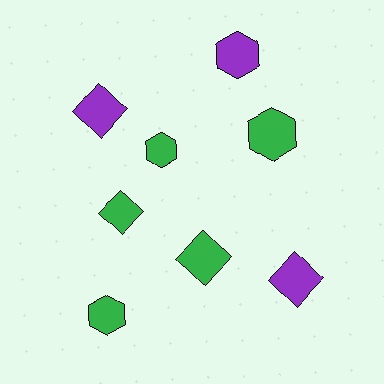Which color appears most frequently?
Green, with 5 objects.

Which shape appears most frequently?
Diamond, with 4 objects.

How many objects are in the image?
There are 8 objects.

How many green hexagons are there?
There are 3 green hexagons.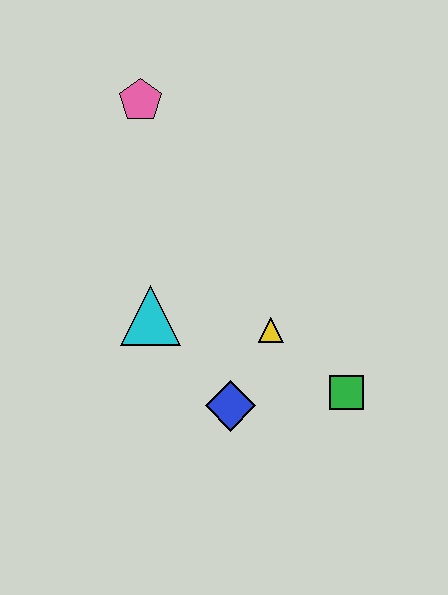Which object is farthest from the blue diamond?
The pink pentagon is farthest from the blue diamond.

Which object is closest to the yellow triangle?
The blue diamond is closest to the yellow triangle.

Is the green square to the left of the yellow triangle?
No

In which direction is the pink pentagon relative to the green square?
The pink pentagon is above the green square.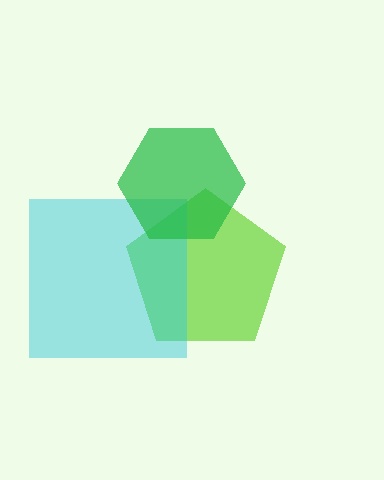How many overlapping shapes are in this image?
There are 3 overlapping shapes in the image.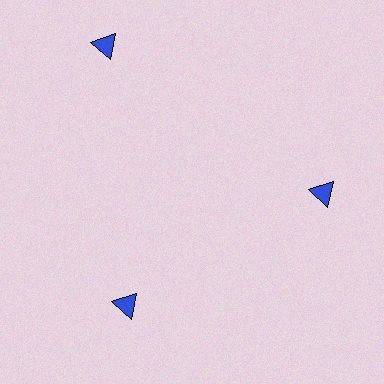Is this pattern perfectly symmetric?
No. The 3 blue triangles are arranged in a ring, but one element near the 11 o'clock position is pushed outward from the center, breaking the 3-fold rotational symmetry.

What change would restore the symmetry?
The symmetry would be restored by moving it inward, back onto the ring so that all 3 triangles sit at equal angles and equal distance from the center.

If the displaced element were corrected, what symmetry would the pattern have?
It would have 3-fold rotational symmetry — the pattern would map onto itself every 120 degrees.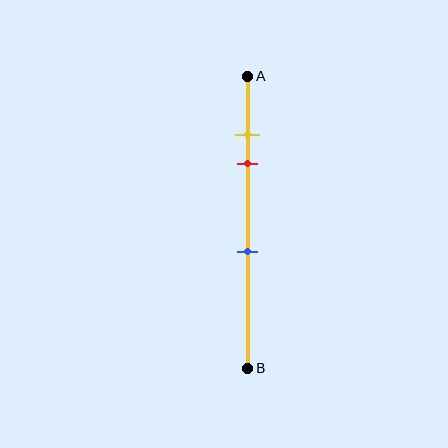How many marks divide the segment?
There are 3 marks dividing the segment.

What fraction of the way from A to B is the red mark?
The red mark is approximately 30% (0.3) of the way from A to B.